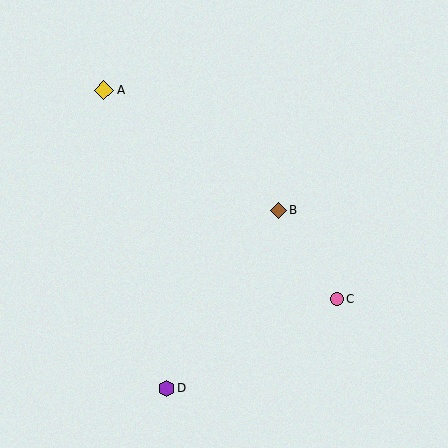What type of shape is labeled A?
Shape A is a yellow diamond.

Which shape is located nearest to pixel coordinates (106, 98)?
The yellow diamond (labeled A) at (104, 90) is nearest to that location.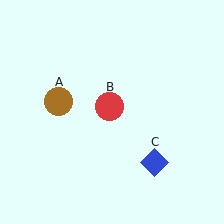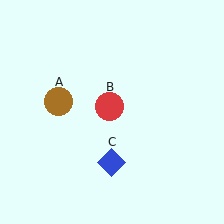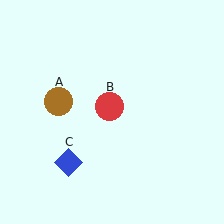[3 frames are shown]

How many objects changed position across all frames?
1 object changed position: blue diamond (object C).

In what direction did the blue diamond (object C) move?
The blue diamond (object C) moved left.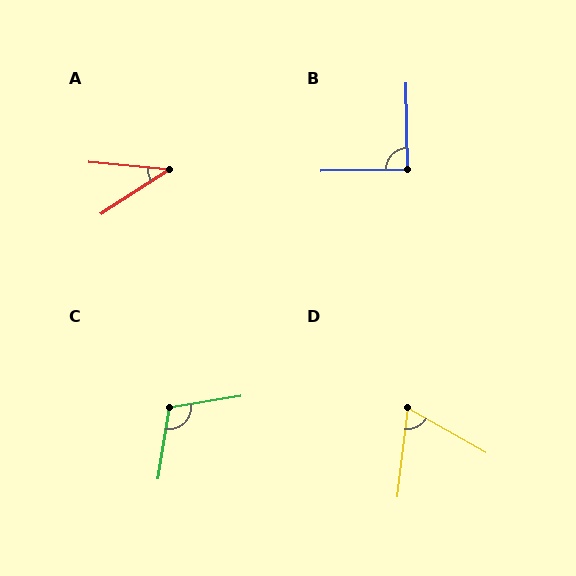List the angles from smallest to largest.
A (38°), D (67°), B (90°), C (108°).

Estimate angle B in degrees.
Approximately 90 degrees.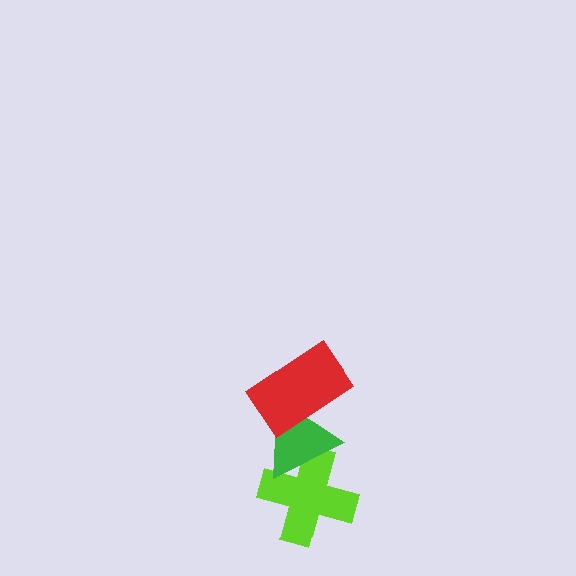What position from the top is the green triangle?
The green triangle is 2nd from the top.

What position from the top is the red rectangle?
The red rectangle is 1st from the top.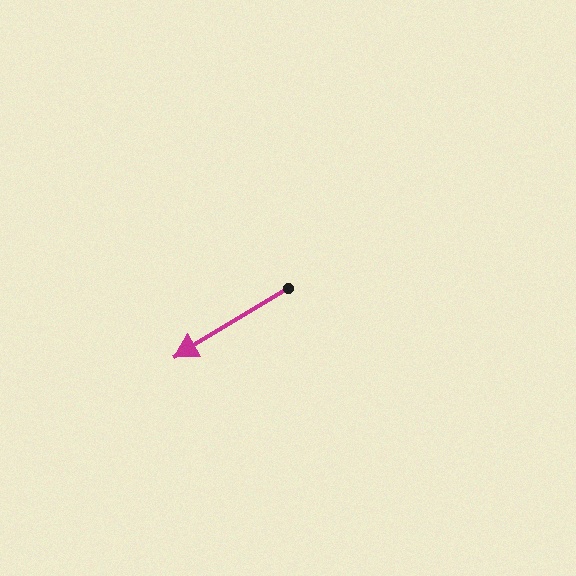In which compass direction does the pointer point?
Southwest.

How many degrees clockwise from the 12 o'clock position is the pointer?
Approximately 239 degrees.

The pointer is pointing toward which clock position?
Roughly 8 o'clock.